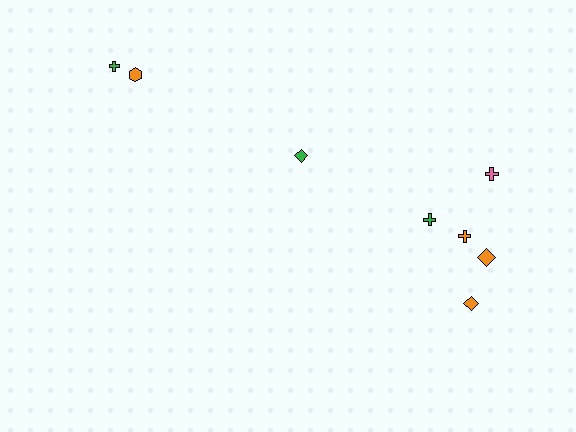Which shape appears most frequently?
Cross, with 4 objects.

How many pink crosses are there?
There is 1 pink cross.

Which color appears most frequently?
Orange, with 4 objects.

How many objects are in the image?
There are 8 objects.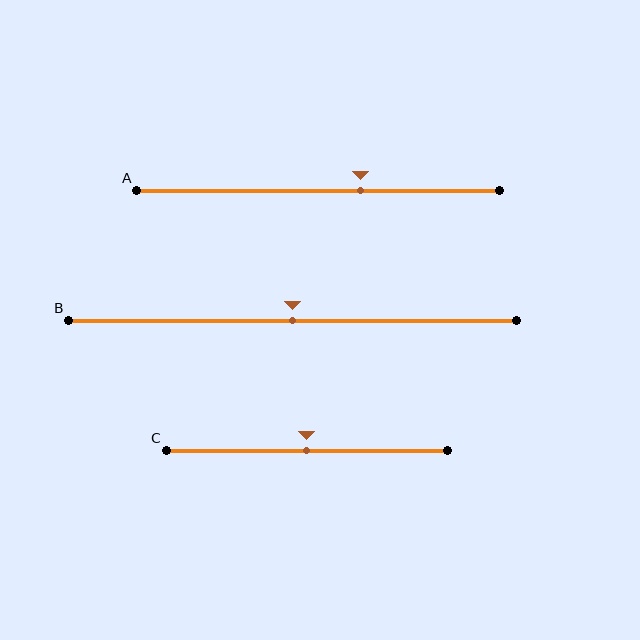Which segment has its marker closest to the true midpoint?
Segment B has its marker closest to the true midpoint.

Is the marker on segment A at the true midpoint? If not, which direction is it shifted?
No, the marker on segment A is shifted to the right by about 12% of the segment length.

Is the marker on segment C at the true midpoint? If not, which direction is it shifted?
Yes, the marker on segment C is at the true midpoint.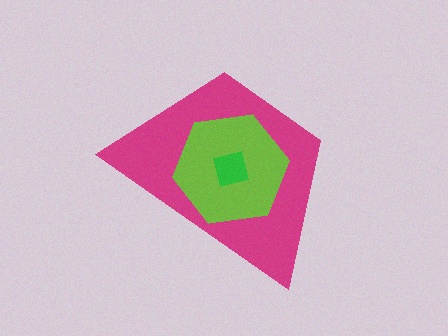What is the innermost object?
The green square.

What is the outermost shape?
The magenta trapezoid.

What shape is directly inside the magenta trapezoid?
The lime hexagon.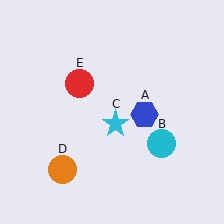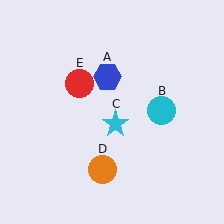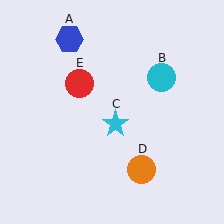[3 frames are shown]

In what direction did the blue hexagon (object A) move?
The blue hexagon (object A) moved up and to the left.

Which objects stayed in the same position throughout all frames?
Cyan star (object C) and red circle (object E) remained stationary.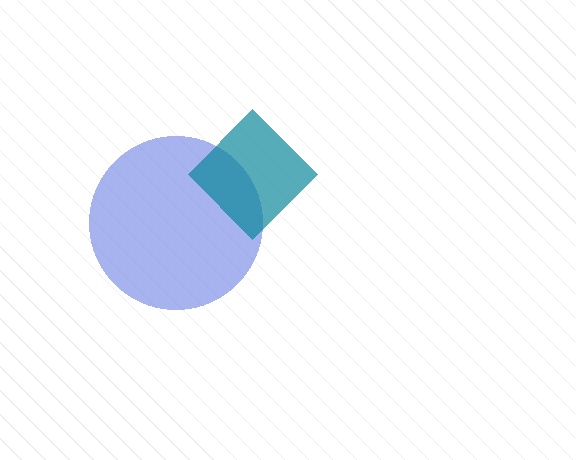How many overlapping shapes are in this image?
There are 2 overlapping shapes in the image.